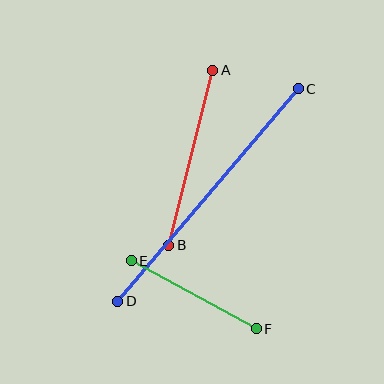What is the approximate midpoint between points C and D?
The midpoint is at approximately (208, 195) pixels.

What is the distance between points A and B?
The distance is approximately 181 pixels.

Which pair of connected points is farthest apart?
Points C and D are farthest apart.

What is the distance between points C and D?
The distance is approximately 279 pixels.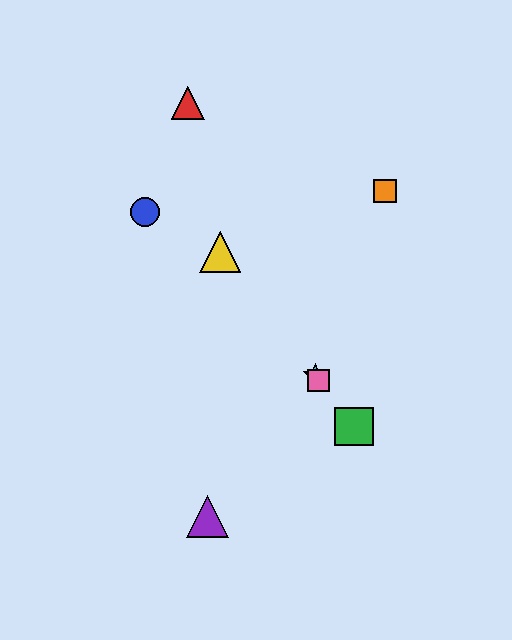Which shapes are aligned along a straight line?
The green square, the yellow triangle, the cyan star, the pink square are aligned along a straight line.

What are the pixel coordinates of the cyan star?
The cyan star is at (315, 376).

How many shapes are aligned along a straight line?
4 shapes (the green square, the yellow triangle, the cyan star, the pink square) are aligned along a straight line.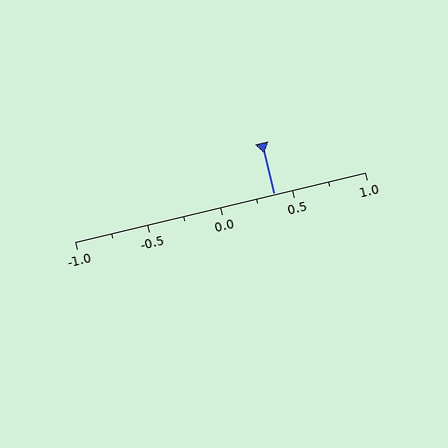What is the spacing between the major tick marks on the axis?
The major ticks are spaced 0.5 apart.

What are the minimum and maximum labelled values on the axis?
The axis runs from -1.0 to 1.0.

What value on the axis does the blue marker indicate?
The marker indicates approximately 0.38.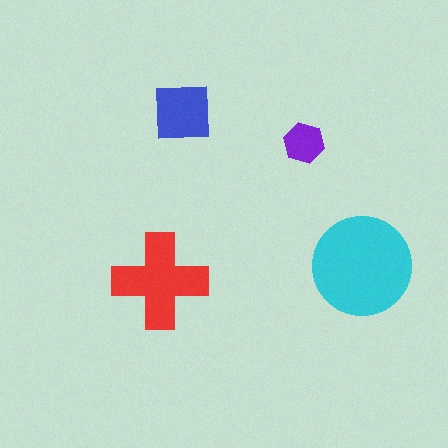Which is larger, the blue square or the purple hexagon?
The blue square.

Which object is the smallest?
The purple hexagon.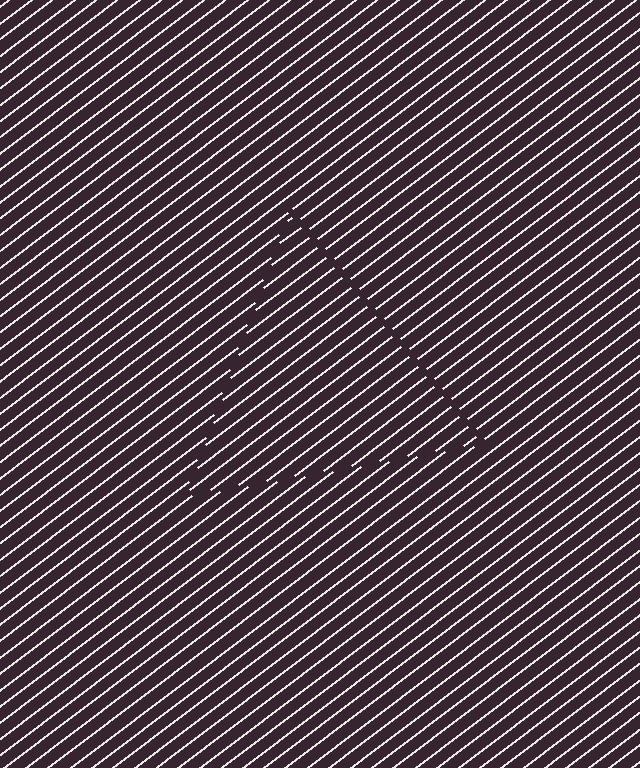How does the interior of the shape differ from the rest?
The interior of the shape contains the same grating, shifted by half a period — the contour is defined by the phase discontinuity where line-ends from the inner and outer gratings abut.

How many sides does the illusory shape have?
3 sides — the line-ends trace a triangle.